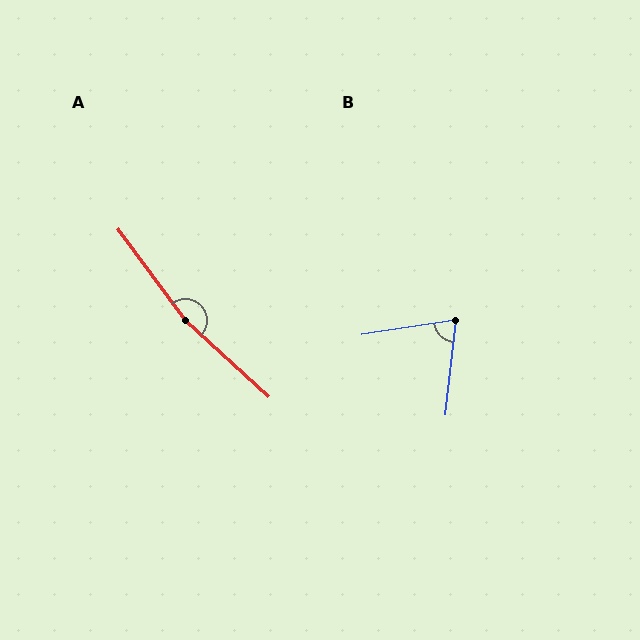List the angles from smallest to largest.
B (75°), A (169°).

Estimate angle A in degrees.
Approximately 169 degrees.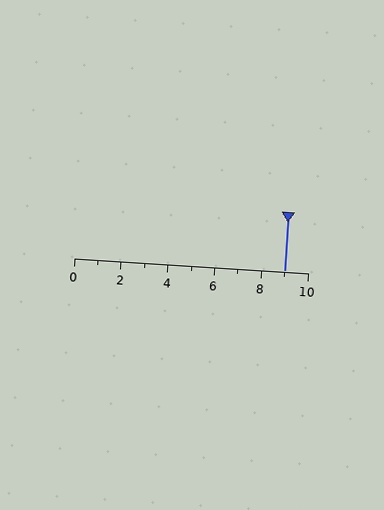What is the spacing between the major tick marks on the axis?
The major ticks are spaced 2 apart.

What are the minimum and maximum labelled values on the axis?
The axis runs from 0 to 10.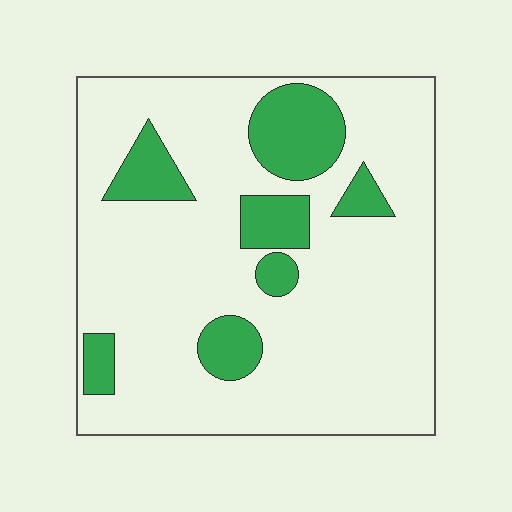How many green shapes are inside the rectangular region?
7.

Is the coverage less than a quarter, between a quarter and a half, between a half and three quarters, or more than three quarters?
Less than a quarter.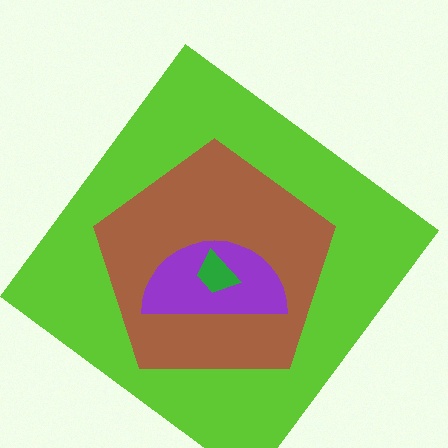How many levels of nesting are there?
4.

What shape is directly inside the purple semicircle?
The green trapezoid.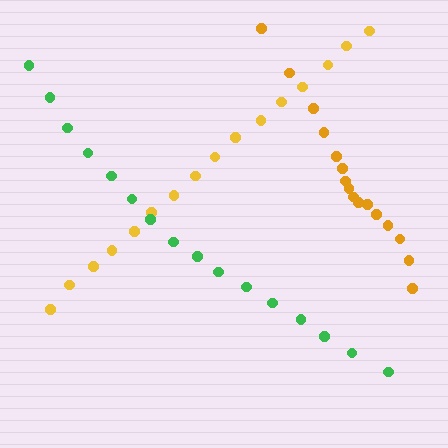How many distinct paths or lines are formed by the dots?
There are 3 distinct paths.